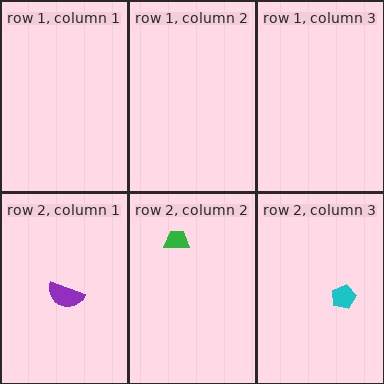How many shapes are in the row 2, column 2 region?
1.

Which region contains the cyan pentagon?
The row 2, column 3 region.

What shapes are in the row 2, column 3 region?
The cyan pentagon.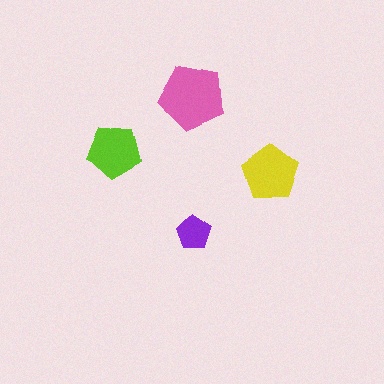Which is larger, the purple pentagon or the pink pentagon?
The pink one.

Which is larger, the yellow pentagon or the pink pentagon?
The pink one.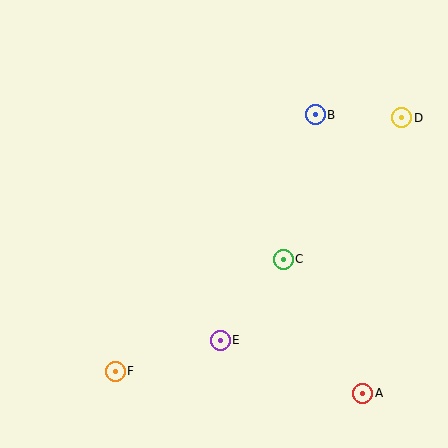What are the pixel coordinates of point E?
Point E is at (220, 340).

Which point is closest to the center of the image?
Point C at (283, 259) is closest to the center.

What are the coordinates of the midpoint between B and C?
The midpoint between B and C is at (299, 187).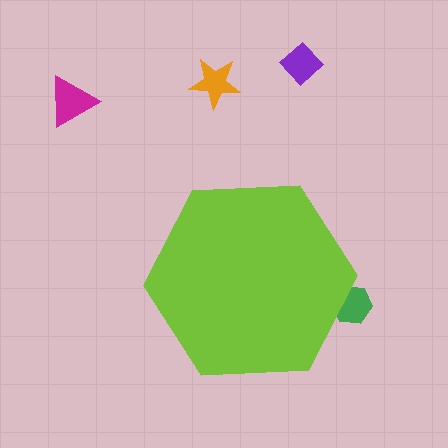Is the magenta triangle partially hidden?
No, the magenta triangle is fully visible.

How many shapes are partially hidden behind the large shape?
1 shape is partially hidden.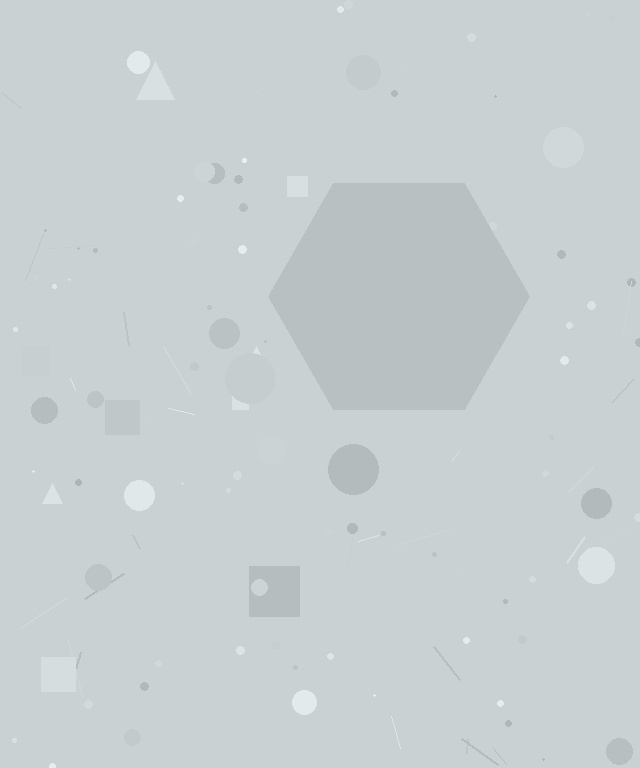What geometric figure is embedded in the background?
A hexagon is embedded in the background.